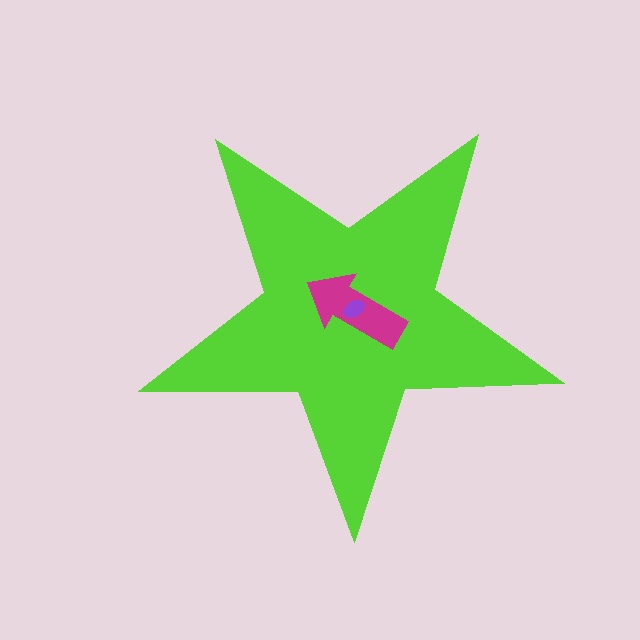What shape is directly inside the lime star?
The magenta arrow.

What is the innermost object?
The purple ellipse.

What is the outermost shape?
The lime star.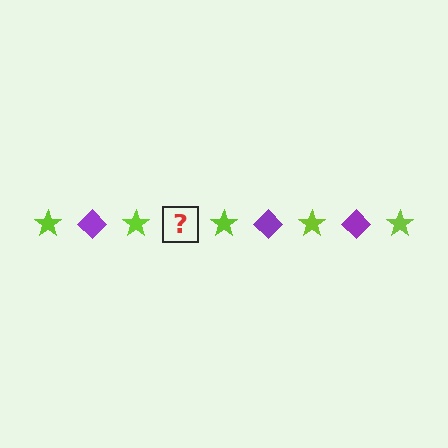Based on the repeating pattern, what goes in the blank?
The blank should be a purple diamond.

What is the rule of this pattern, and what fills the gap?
The rule is that the pattern alternates between lime star and purple diamond. The gap should be filled with a purple diamond.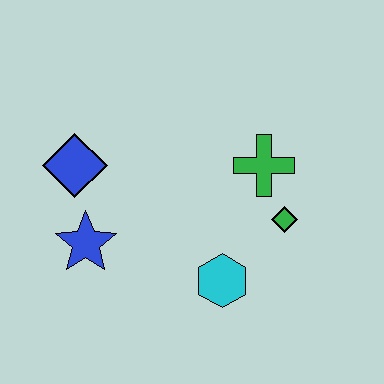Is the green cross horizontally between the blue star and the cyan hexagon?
No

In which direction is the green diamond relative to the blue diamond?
The green diamond is to the right of the blue diamond.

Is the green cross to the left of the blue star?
No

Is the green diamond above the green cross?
No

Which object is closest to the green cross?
The green diamond is closest to the green cross.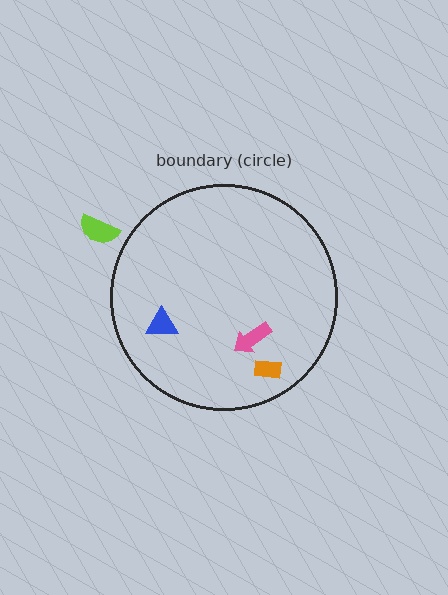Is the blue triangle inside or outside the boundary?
Inside.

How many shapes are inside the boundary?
3 inside, 1 outside.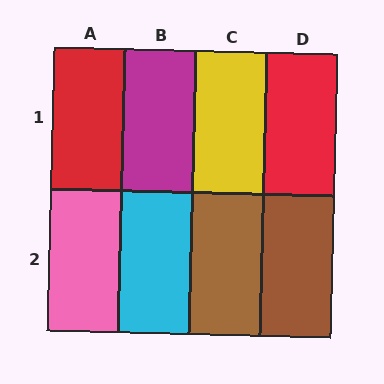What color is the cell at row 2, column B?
Cyan.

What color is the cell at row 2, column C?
Brown.